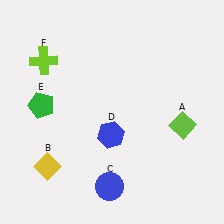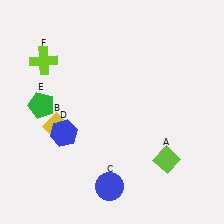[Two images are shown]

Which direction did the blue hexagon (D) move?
The blue hexagon (D) moved left.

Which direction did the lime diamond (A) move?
The lime diamond (A) moved down.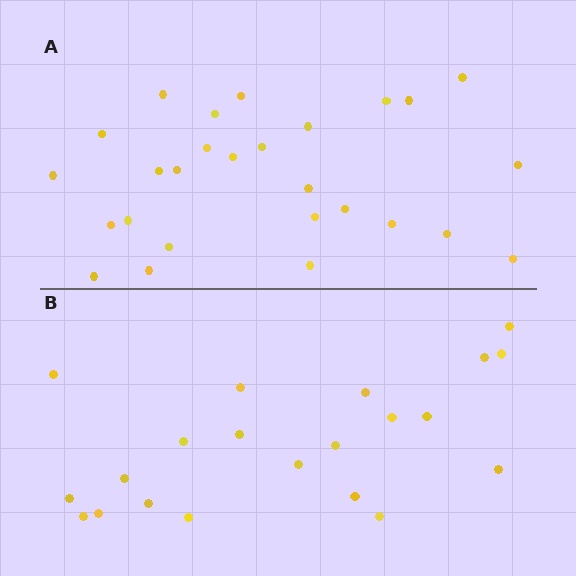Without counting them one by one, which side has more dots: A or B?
Region A (the top region) has more dots.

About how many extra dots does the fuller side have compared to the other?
Region A has about 6 more dots than region B.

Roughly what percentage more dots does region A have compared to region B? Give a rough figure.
About 30% more.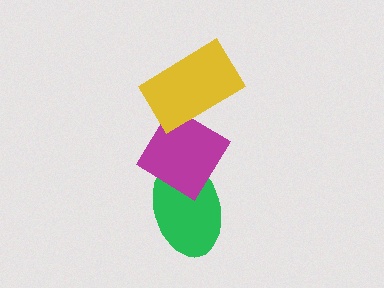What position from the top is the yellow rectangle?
The yellow rectangle is 1st from the top.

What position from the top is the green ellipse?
The green ellipse is 3rd from the top.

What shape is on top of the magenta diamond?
The yellow rectangle is on top of the magenta diamond.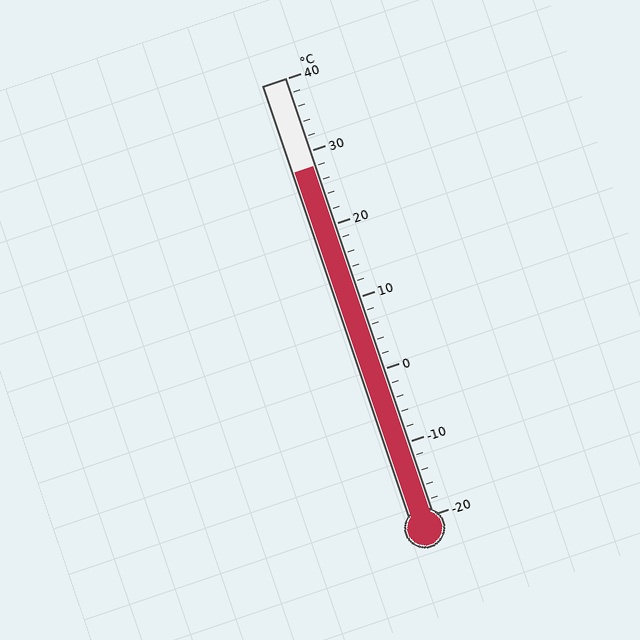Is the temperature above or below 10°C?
The temperature is above 10°C.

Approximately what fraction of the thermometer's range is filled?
The thermometer is filled to approximately 80% of its range.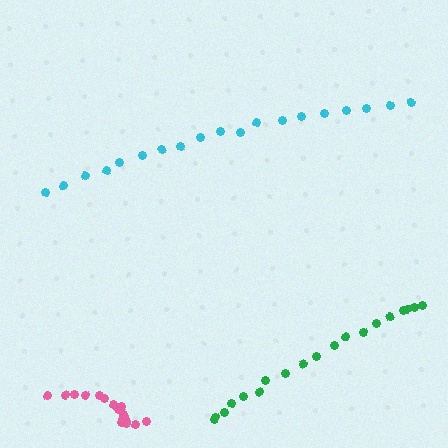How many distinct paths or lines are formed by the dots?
There are 3 distinct paths.